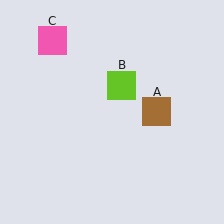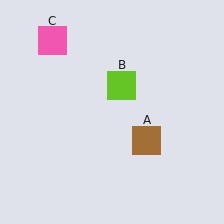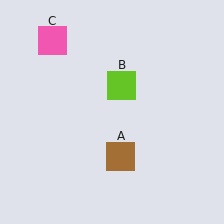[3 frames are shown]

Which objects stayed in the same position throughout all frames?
Lime square (object B) and pink square (object C) remained stationary.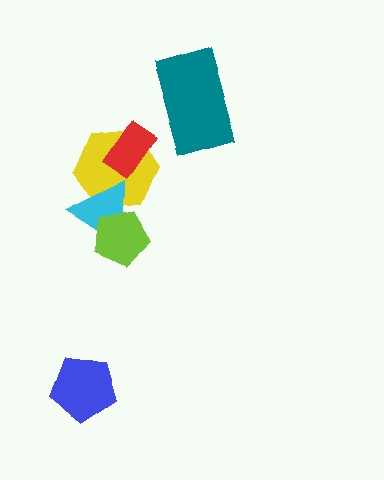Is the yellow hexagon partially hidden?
Yes, it is partially covered by another shape.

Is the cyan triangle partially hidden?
Yes, it is partially covered by another shape.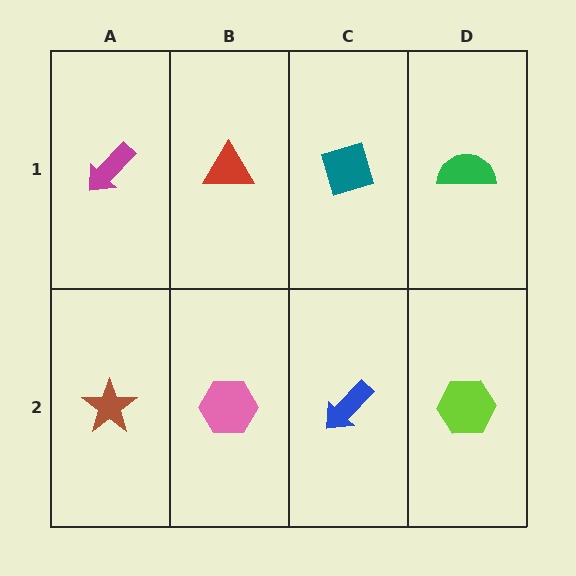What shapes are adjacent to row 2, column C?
A teal diamond (row 1, column C), a pink hexagon (row 2, column B), a lime hexagon (row 2, column D).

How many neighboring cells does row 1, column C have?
3.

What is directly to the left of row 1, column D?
A teal diamond.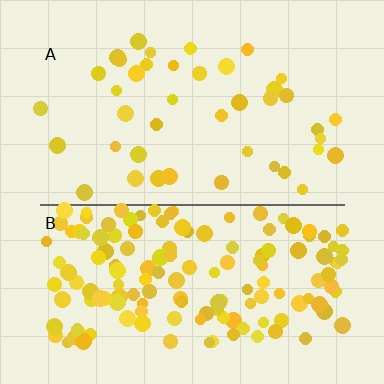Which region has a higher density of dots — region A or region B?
B (the bottom).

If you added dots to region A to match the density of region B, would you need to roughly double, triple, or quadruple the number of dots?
Approximately quadruple.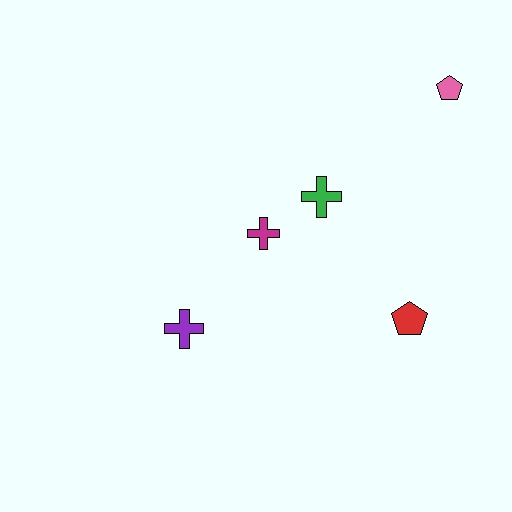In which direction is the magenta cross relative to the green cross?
The magenta cross is to the left of the green cross.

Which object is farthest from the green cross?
The purple cross is farthest from the green cross.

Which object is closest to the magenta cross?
The green cross is closest to the magenta cross.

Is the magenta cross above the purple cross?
Yes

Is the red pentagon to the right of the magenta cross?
Yes